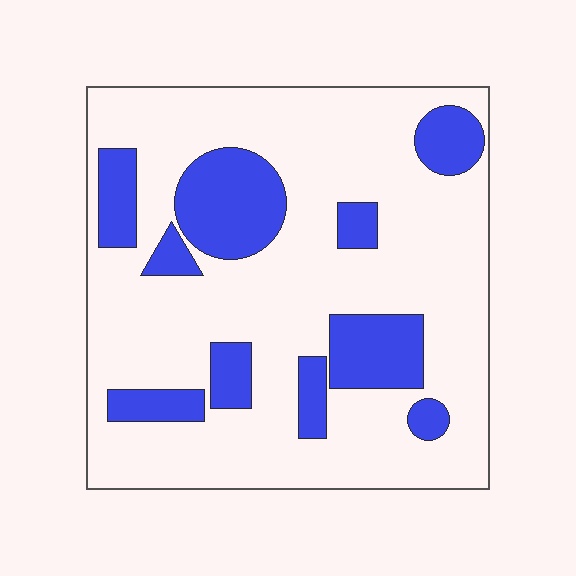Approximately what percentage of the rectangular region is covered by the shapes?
Approximately 25%.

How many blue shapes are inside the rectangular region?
10.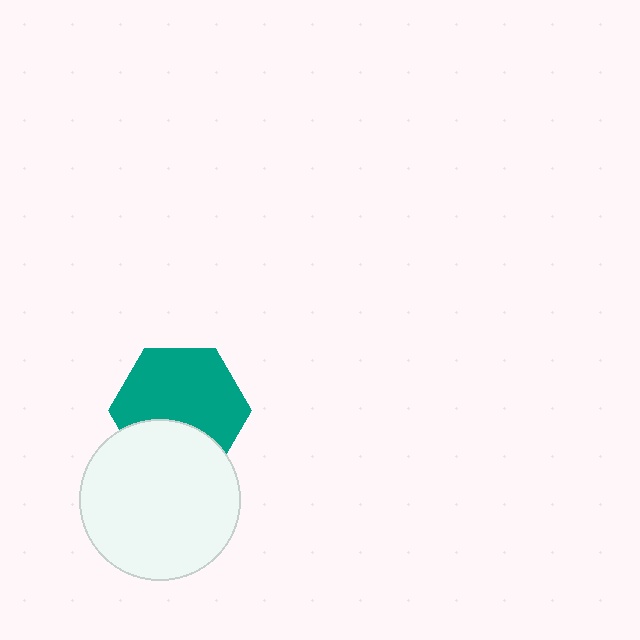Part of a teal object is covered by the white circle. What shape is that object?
It is a hexagon.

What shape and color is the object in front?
The object in front is a white circle.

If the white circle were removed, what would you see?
You would see the complete teal hexagon.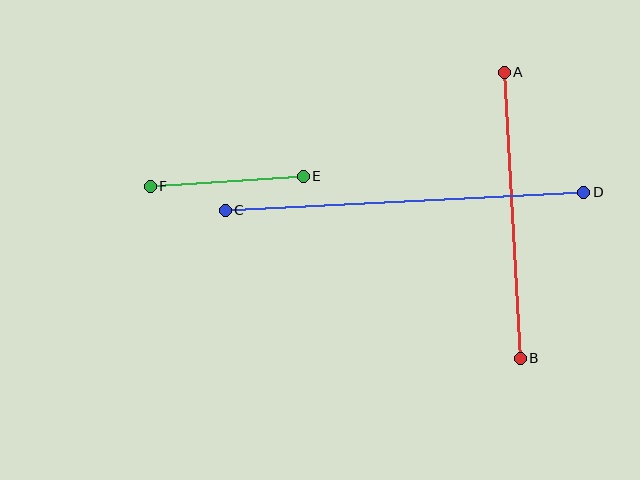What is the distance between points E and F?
The distance is approximately 153 pixels.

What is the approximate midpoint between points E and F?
The midpoint is at approximately (227, 181) pixels.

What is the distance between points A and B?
The distance is approximately 287 pixels.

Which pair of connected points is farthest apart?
Points C and D are farthest apart.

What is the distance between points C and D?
The distance is approximately 359 pixels.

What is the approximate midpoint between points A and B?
The midpoint is at approximately (512, 215) pixels.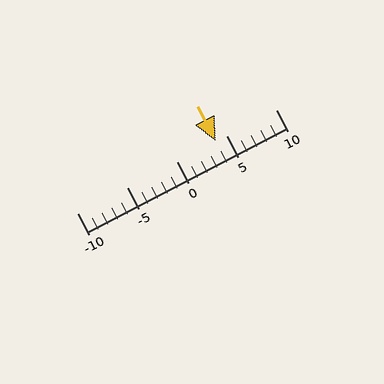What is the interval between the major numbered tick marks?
The major tick marks are spaced 5 units apart.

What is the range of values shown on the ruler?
The ruler shows values from -10 to 10.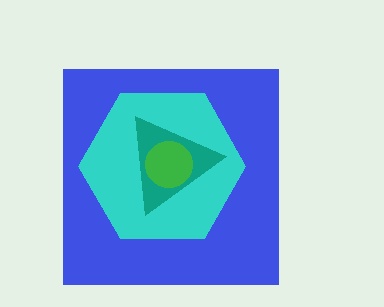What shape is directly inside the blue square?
The cyan hexagon.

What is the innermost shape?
The green circle.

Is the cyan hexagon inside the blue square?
Yes.